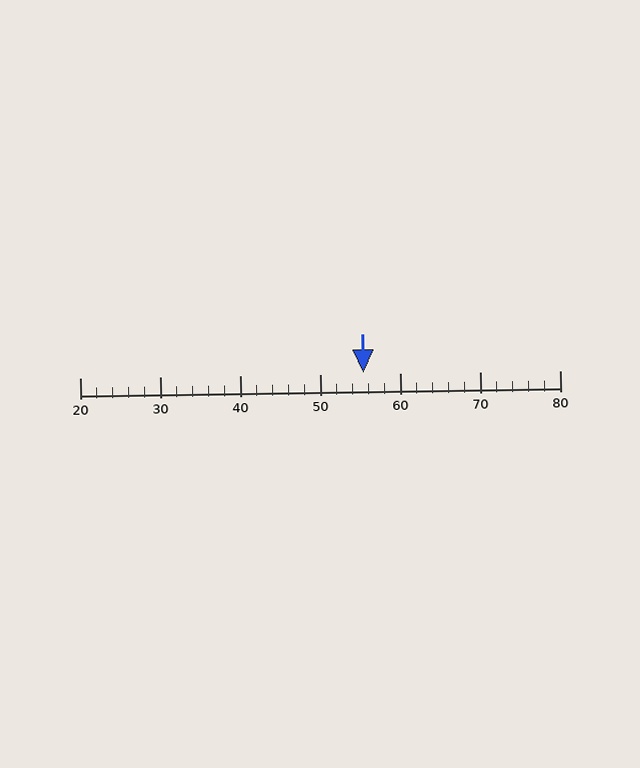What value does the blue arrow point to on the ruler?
The blue arrow points to approximately 55.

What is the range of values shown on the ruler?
The ruler shows values from 20 to 80.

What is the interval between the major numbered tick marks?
The major tick marks are spaced 10 units apart.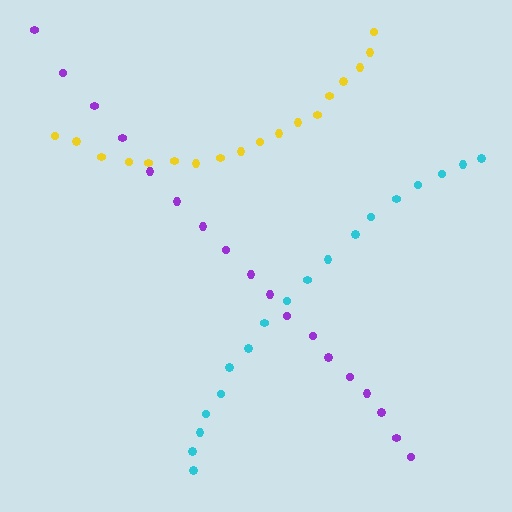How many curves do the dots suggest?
There are 3 distinct paths.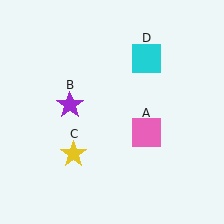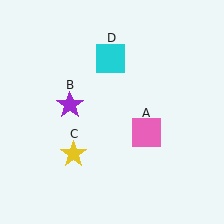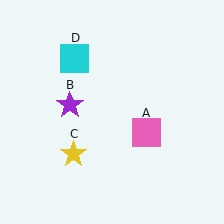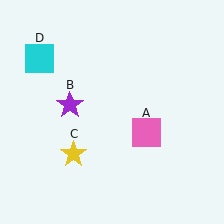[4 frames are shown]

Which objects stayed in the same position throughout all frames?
Pink square (object A) and purple star (object B) and yellow star (object C) remained stationary.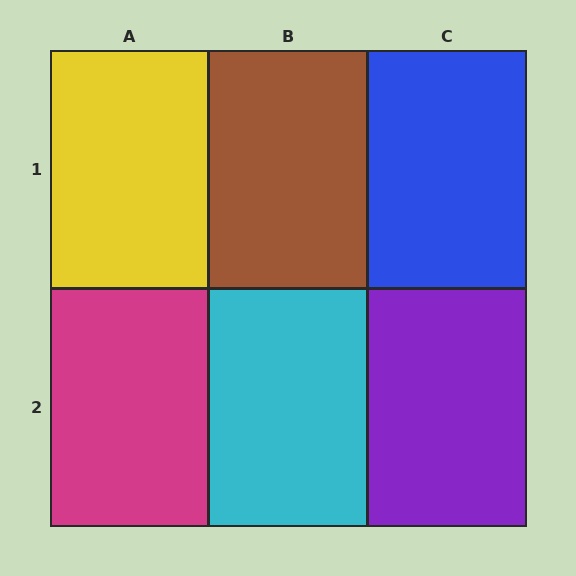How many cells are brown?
1 cell is brown.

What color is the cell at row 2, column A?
Magenta.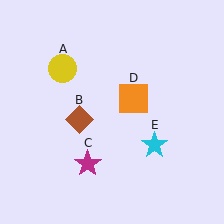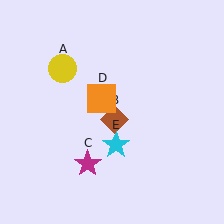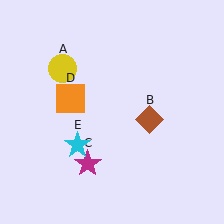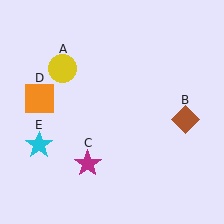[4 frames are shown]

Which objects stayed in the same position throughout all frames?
Yellow circle (object A) and magenta star (object C) remained stationary.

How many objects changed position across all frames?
3 objects changed position: brown diamond (object B), orange square (object D), cyan star (object E).